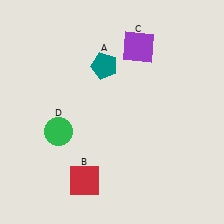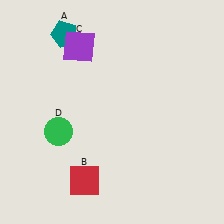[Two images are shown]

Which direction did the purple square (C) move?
The purple square (C) moved left.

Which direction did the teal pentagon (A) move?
The teal pentagon (A) moved left.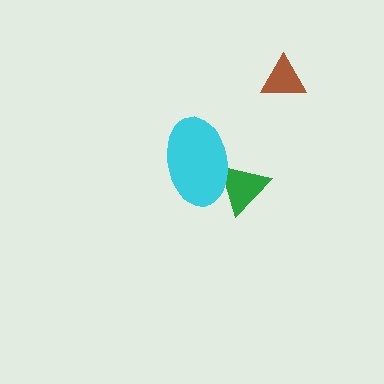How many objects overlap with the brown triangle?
0 objects overlap with the brown triangle.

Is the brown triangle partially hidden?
No, no other shape covers it.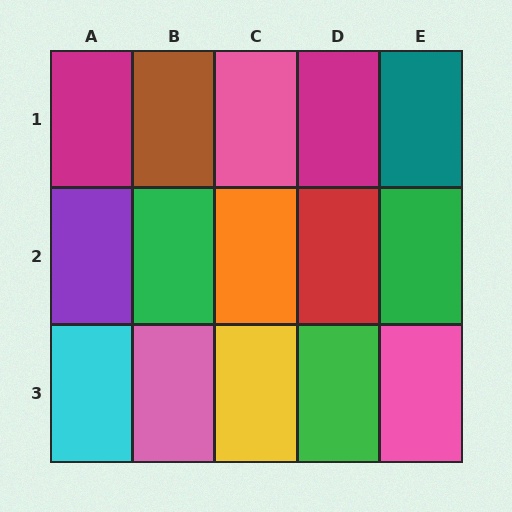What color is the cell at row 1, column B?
Brown.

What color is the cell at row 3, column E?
Pink.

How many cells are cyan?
1 cell is cyan.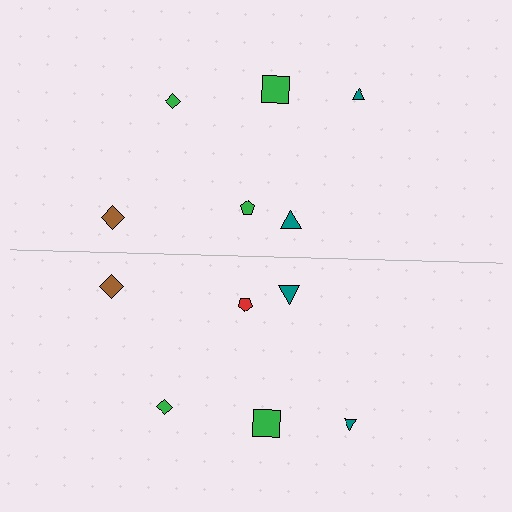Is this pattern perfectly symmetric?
No, the pattern is not perfectly symmetric. The red pentagon on the bottom side breaks the symmetry — its mirror counterpart is green.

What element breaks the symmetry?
The red pentagon on the bottom side breaks the symmetry — its mirror counterpart is green.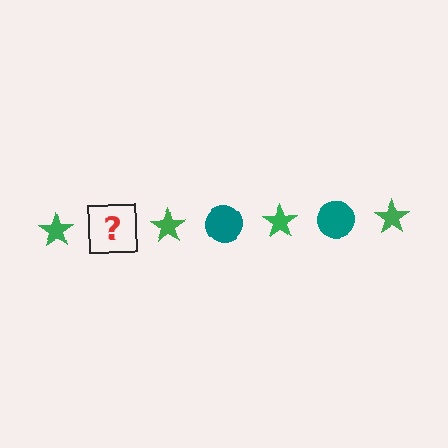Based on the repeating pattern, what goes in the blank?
The blank should be a teal circle.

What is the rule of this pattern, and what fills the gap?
The rule is that the pattern alternates between green star and teal circle. The gap should be filled with a teal circle.